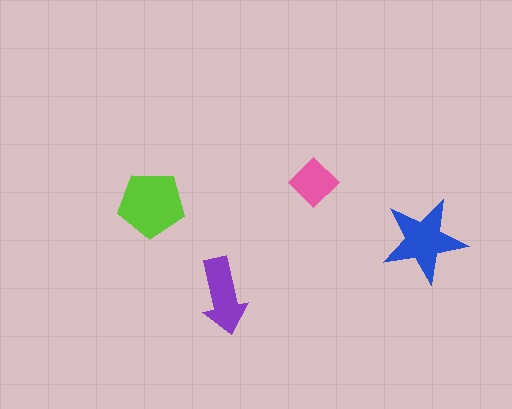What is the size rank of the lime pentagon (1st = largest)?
1st.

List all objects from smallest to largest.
The pink diamond, the purple arrow, the blue star, the lime pentagon.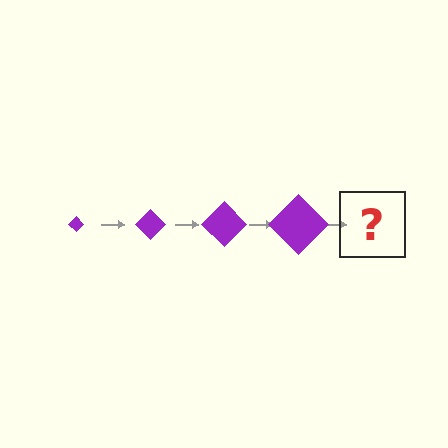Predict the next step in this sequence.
The next step is a purple diamond, larger than the previous one.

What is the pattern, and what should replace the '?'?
The pattern is that the diamond gets progressively larger each step. The '?' should be a purple diamond, larger than the previous one.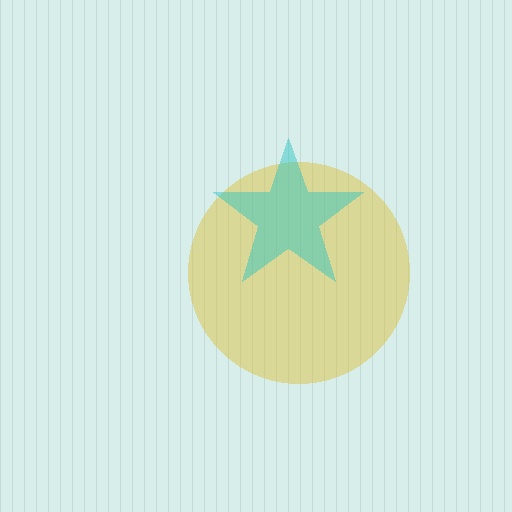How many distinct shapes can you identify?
There are 2 distinct shapes: a yellow circle, a cyan star.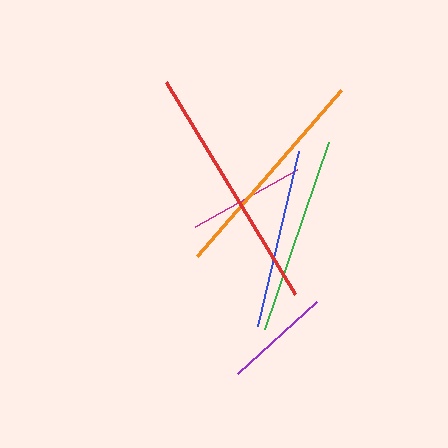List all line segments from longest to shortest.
From longest to shortest: red, orange, green, blue, magenta, purple.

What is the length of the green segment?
The green segment is approximately 198 pixels long.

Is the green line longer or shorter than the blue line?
The green line is longer than the blue line.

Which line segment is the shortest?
The purple line is the shortest at approximately 107 pixels.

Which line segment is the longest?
The red line is the longest at approximately 248 pixels.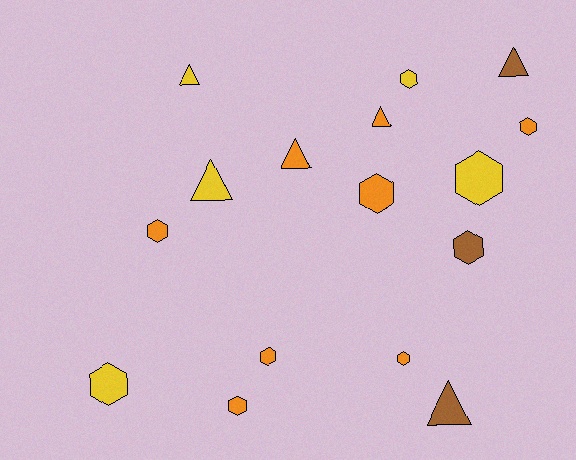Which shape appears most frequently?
Hexagon, with 10 objects.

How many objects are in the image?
There are 16 objects.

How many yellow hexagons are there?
There are 3 yellow hexagons.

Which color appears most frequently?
Orange, with 8 objects.